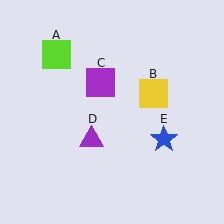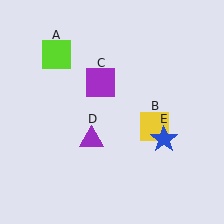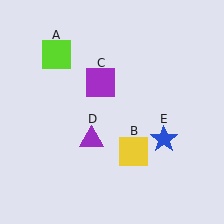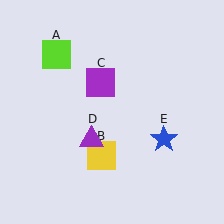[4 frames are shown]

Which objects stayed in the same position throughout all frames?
Lime square (object A) and purple square (object C) and purple triangle (object D) and blue star (object E) remained stationary.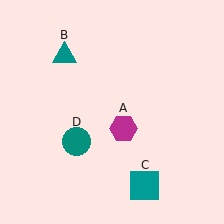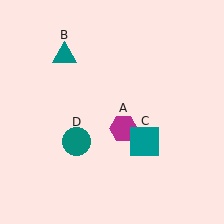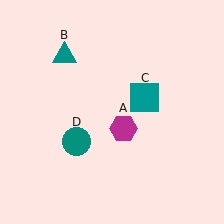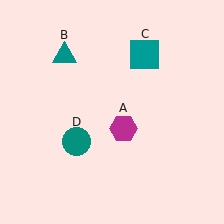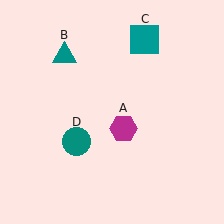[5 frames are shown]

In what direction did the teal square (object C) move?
The teal square (object C) moved up.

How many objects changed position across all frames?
1 object changed position: teal square (object C).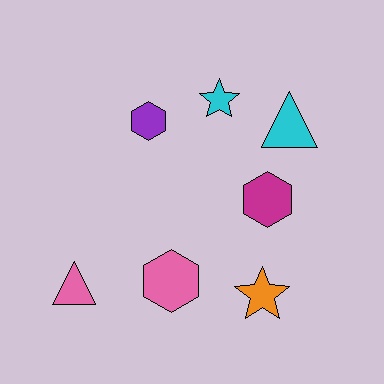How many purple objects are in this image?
There is 1 purple object.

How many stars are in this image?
There are 2 stars.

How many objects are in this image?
There are 7 objects.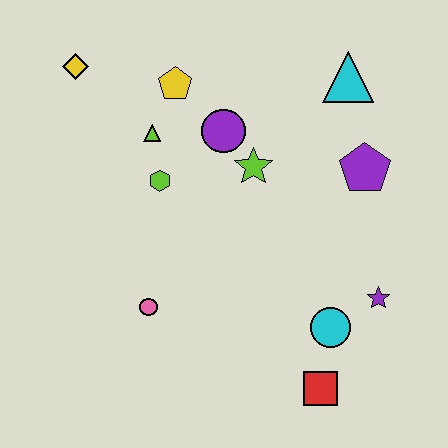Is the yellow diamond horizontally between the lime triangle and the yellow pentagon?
No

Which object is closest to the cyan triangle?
The purple pentagon is closest to the cyan triangle.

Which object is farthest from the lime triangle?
The red square is farthest from the lime triangle.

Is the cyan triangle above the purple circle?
Yes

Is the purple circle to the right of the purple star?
No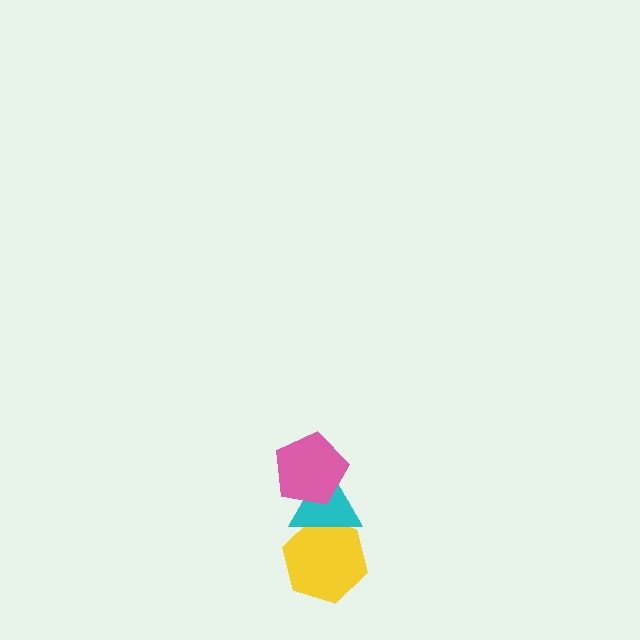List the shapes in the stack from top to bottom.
From top to bottom: the pink pentagon, the cyan triangle, the yellow hexagon.